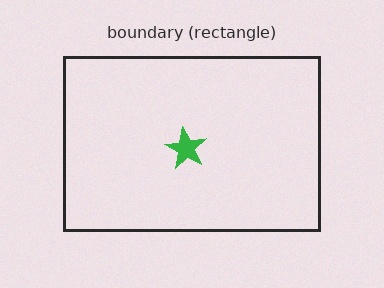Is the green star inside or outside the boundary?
Inside.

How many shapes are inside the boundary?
1 inside, 0 outside.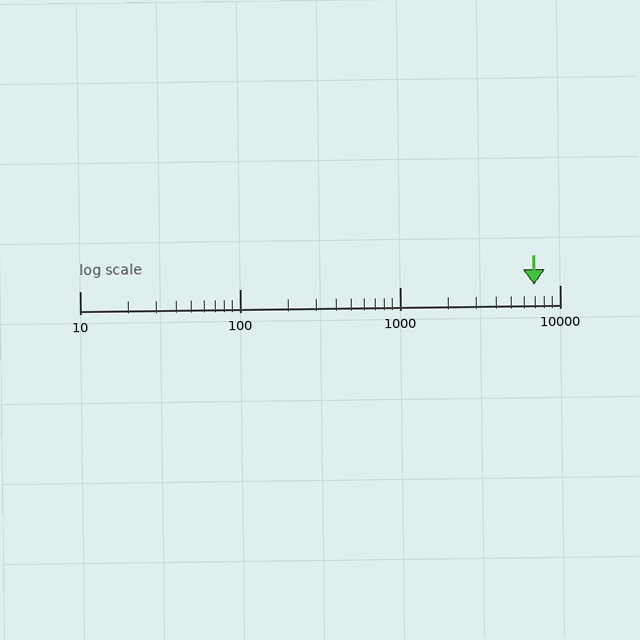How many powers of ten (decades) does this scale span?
The scale spans 3 decades, from 10 to 10000.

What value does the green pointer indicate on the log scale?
The pointer indicates approximately 6900.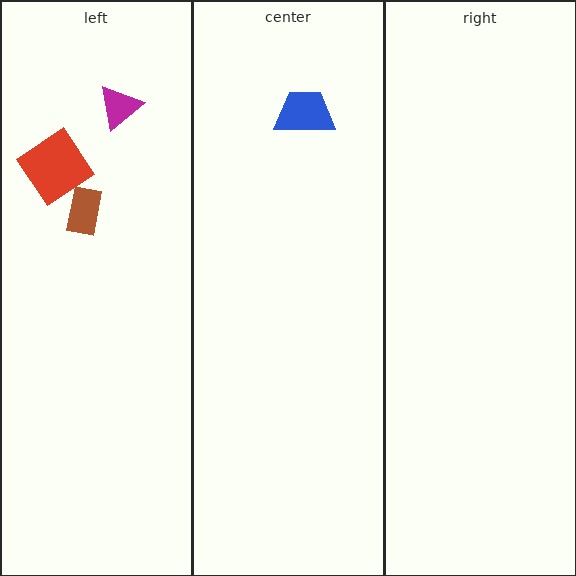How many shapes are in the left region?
3.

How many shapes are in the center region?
1.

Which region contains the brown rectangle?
The left region.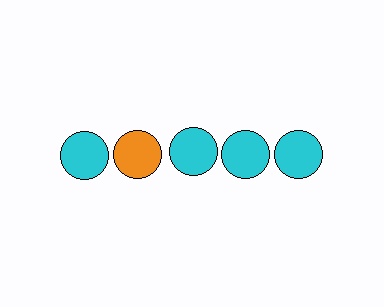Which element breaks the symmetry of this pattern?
The orange circle in the top row, second from left column breaks the symmetry. All other shapes are cyan circles.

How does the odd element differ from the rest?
It has a different color: orange instead of cyan.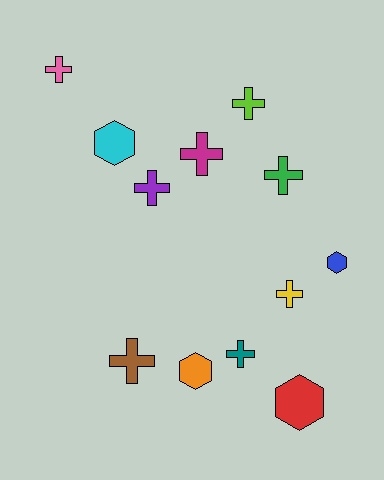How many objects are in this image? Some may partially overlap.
There are 12 objects.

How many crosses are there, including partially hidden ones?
There are 8 crosses.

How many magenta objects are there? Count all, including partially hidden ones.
There is 1 magenta object.